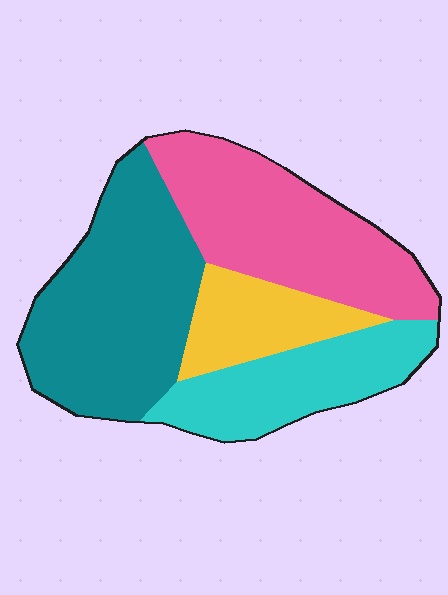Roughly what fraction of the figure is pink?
Pink covers roughly 30% of the figure.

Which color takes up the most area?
Teal, at roughly 35%.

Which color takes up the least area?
Yellow, at roughly 15%.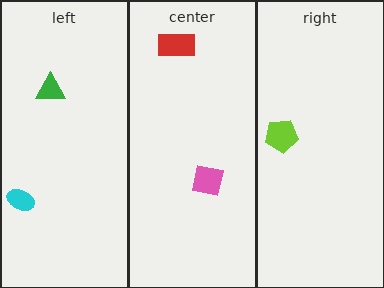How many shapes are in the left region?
2.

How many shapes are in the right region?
1.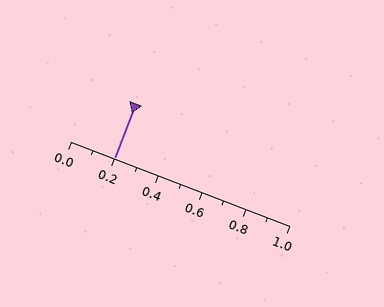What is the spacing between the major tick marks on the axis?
The major ticks are spaced 0.2 apart.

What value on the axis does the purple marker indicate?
The marker indicates approximately 0.2.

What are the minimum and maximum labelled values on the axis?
The axis runs from 0.0 to 1.0.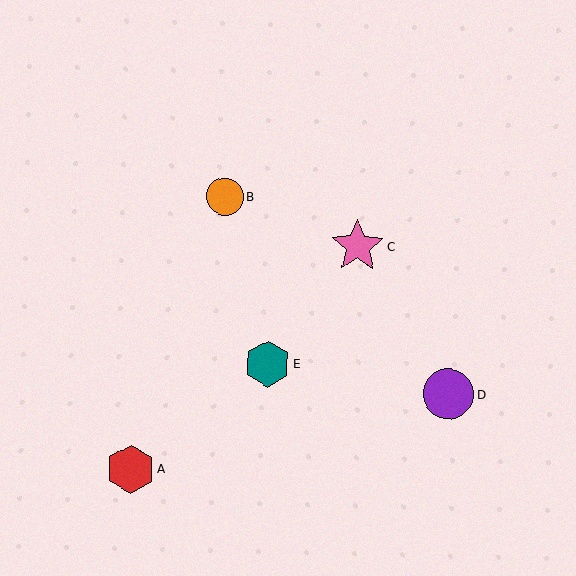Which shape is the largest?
The pink star (labeled C) is the largest.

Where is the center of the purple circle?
The center of the purple circle is at (448, 394).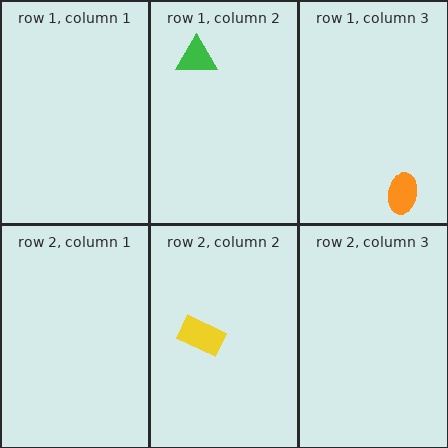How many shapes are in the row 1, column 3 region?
1.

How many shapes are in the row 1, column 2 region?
1.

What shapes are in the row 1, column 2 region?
The green triangle.